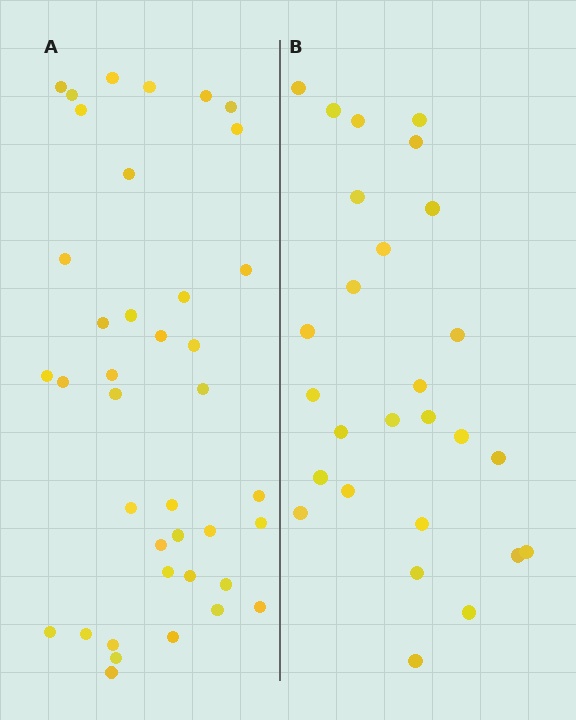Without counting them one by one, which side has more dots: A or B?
Region A (the left region) has more dots.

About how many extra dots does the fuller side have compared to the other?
Region A has roughly 12 or so more dots than region B.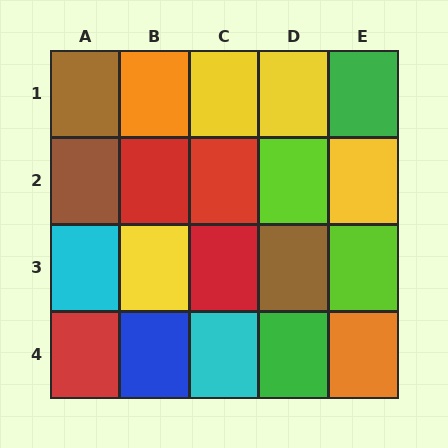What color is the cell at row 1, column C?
Yellow.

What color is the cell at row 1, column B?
Orange.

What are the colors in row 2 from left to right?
Brown, red, red, lime, yellow.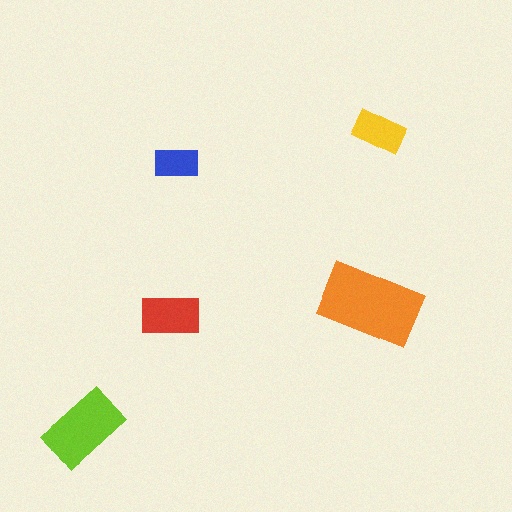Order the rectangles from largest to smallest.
the orange one, the lime one, the red one, the yellow one, the blue one.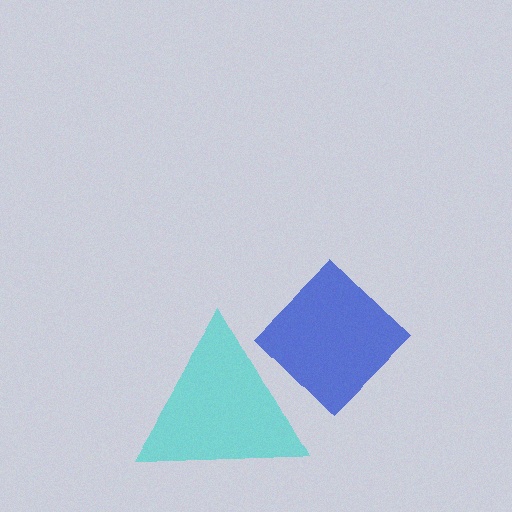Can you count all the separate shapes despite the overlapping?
Yes, there are 2 separate shapes.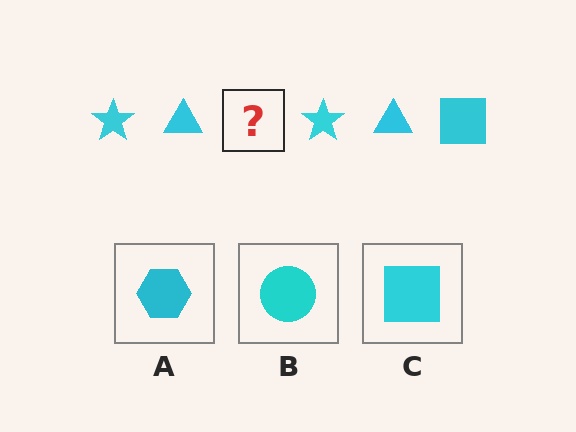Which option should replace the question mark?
Option C.